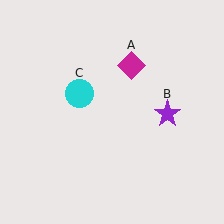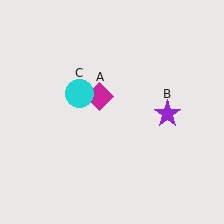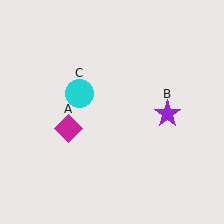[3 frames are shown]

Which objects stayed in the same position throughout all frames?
Purple star (object B) and cyan circle (object C) remained stationary.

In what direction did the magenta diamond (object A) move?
The magenta diamond (object A) moved down and to the left.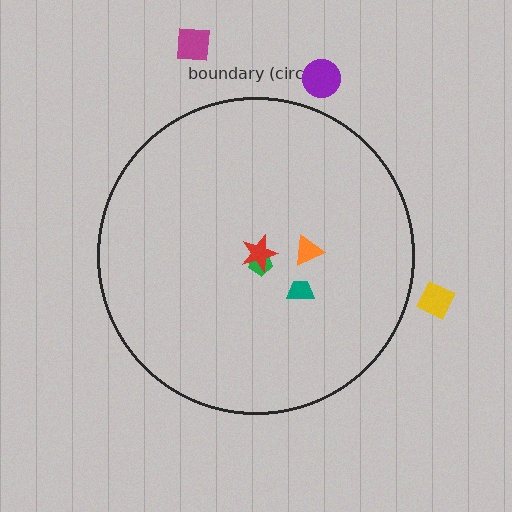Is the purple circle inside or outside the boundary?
Outside.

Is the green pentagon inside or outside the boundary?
Inside.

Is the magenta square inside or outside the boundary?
Outside.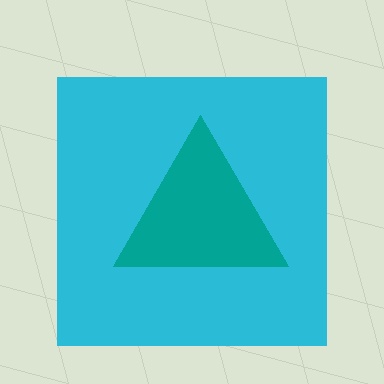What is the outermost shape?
The cyan square.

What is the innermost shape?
The teal triangle.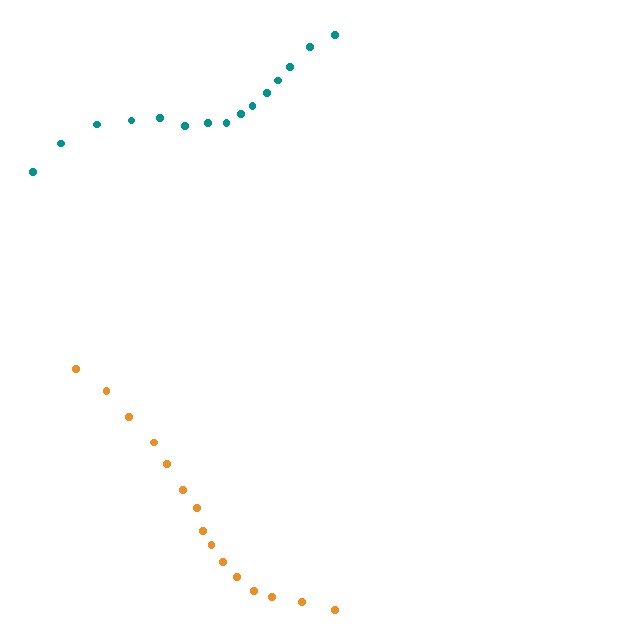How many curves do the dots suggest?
There are 2 distinct paths.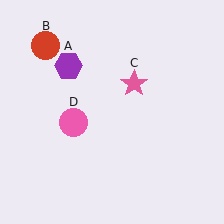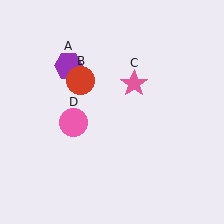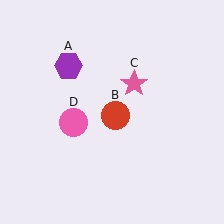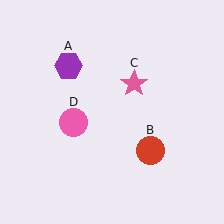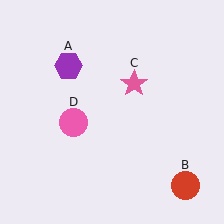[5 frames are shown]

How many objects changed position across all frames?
1 object changed position: red circle (object B).